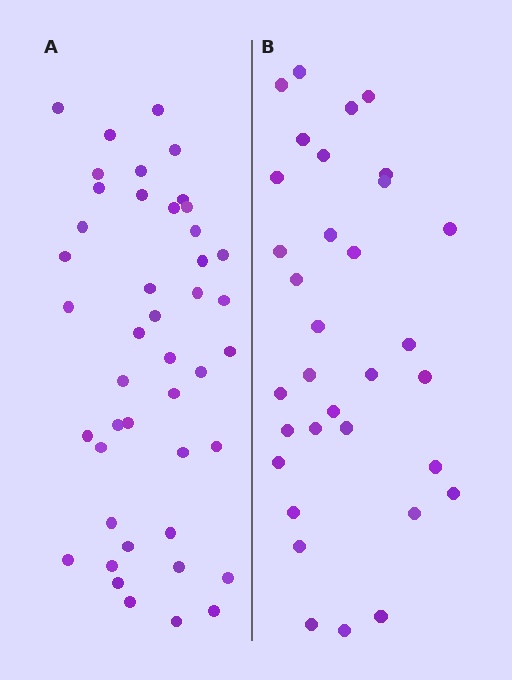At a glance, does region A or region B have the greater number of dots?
Region A (the left region) has more dots.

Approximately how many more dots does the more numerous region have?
Region A has roughly 12 or so more dots than region B.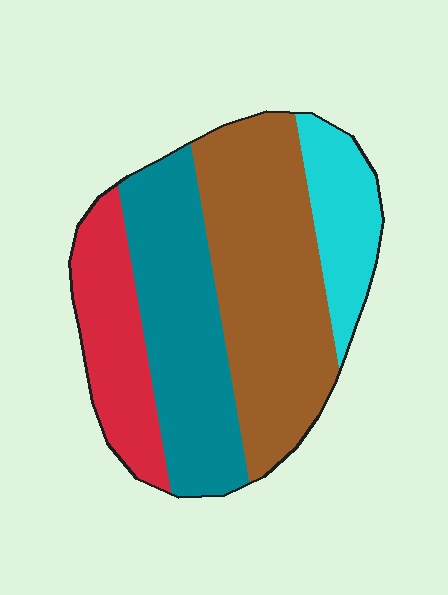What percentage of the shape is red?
Red covers 18% of the shape.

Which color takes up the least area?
Cyan, at roughly 15%.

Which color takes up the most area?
Brown, at roughly 40%.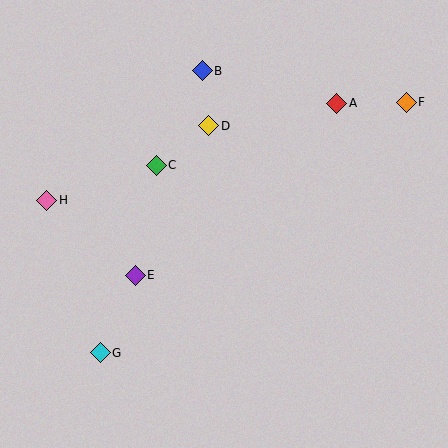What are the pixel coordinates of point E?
Point E is at (135, 275).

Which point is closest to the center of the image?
Point C at (156, 165) is closest to the center.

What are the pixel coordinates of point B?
Point B is at (202, 71).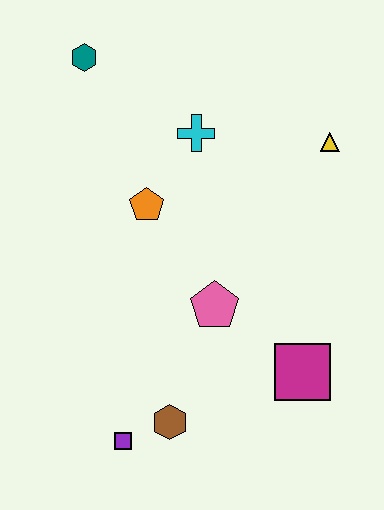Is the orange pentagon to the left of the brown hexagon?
Yes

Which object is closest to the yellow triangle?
The cyan cross is closest to the yellow triangle.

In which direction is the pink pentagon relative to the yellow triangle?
The pink pentagon is below the yellow triangle.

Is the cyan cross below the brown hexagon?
No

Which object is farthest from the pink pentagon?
The teal hexagon is farthest from the pink pentagon.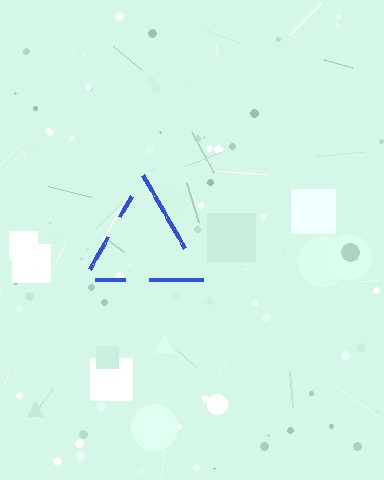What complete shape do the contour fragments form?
The contour fragments form a triangle.